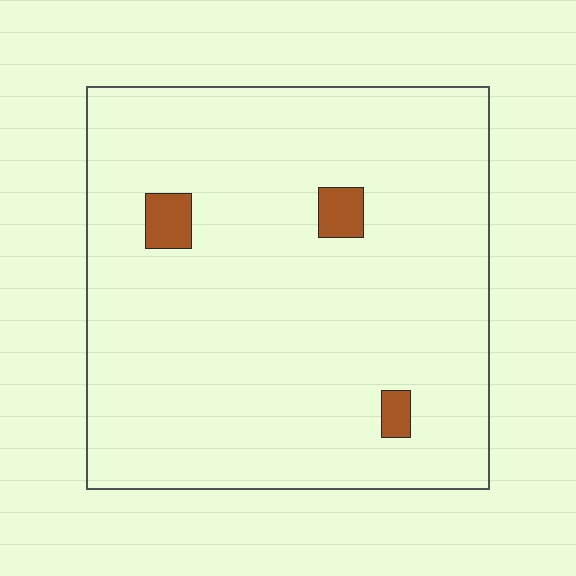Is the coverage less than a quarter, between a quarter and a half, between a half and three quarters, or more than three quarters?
Less than a quarter.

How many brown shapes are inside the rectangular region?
3.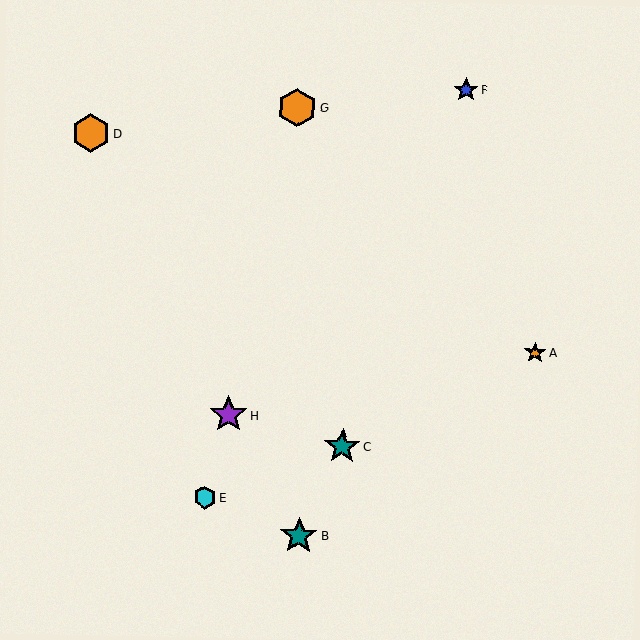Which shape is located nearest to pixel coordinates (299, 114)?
The orange hexagon (labeled G) at (297, 108) is nearest to that location.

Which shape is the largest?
The orange hexagon (labeled D) is the largest.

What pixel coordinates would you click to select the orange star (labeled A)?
Click at (535, 353) to select the orange star A.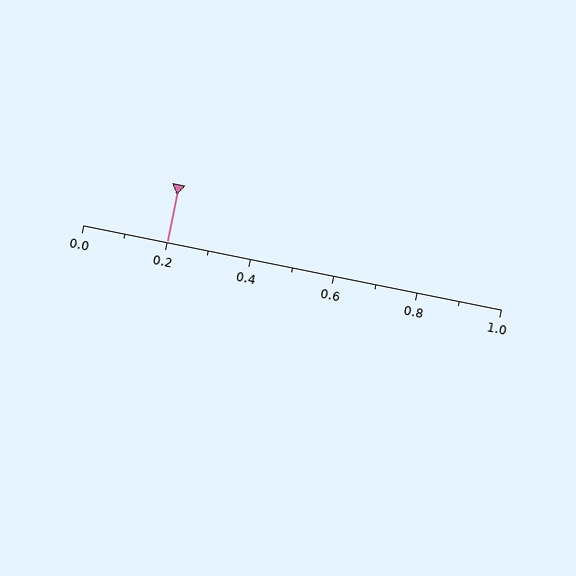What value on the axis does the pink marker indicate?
The marker indicates approximately 0.2.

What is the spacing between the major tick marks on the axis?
The major ticks are spaced 0.2 apart.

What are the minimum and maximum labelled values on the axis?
The axis runs from 0.0 to 1.0.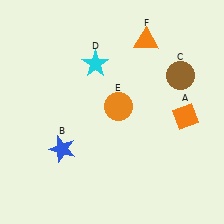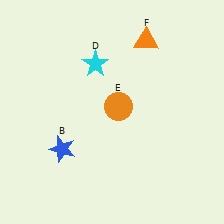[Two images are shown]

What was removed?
The brown circle (C), the orange diamond (A) were removed in Image 2.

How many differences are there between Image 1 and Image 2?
There are 2 differences between the two images.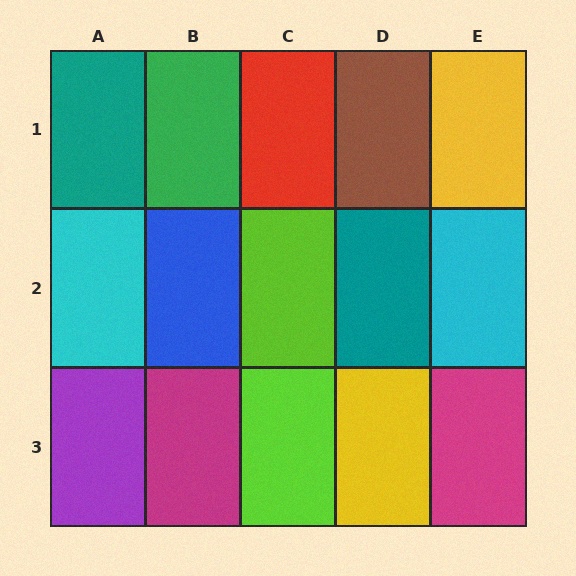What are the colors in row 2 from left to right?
Cyan, blue, lime, teal, cyan.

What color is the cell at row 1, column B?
Green.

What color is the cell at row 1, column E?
Yellow.